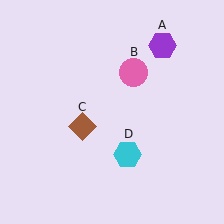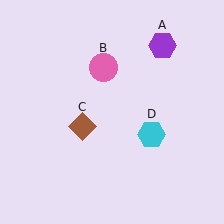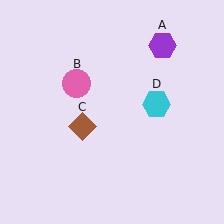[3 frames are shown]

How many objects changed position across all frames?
2 objects changed position: pink circle (object B), cyan hexagon (object D).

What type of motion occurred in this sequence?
The pink circle (object B), cyan hexagon (object D) rotated counterclockwise around the center of the scene.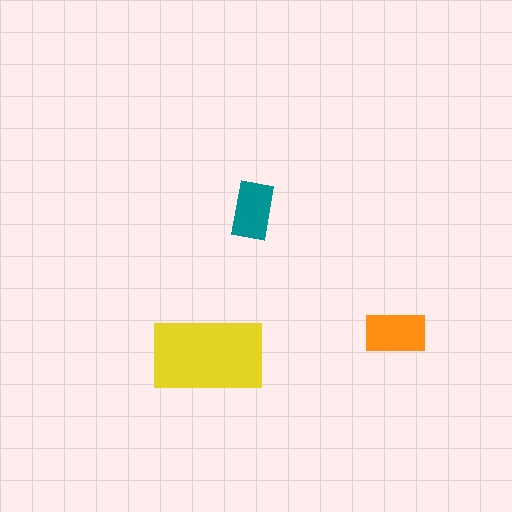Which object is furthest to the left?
The yellow rectangle is leftmost.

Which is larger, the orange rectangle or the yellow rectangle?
The yellow one.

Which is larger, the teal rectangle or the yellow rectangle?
The yellow one.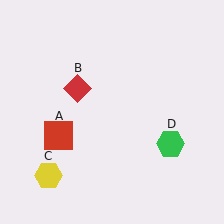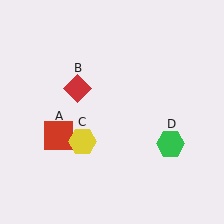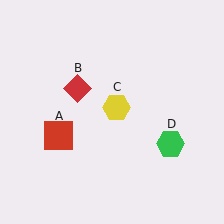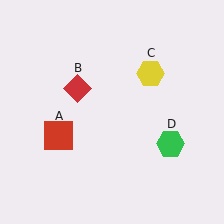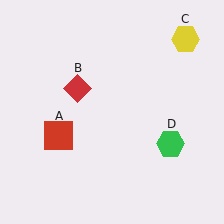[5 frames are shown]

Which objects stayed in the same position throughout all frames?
Red square (object A) and red diamond (object B) and green hexagon (object D) remained stationary.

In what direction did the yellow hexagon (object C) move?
The yellow hexagon (object C) moved up and to the right.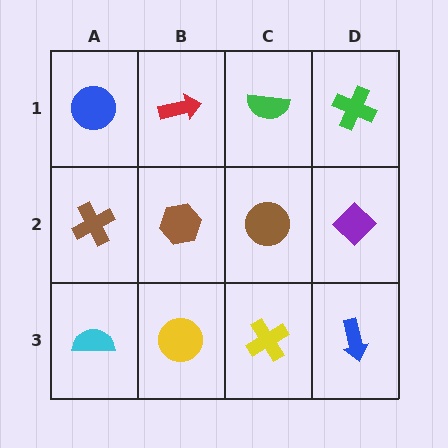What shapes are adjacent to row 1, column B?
A brown hexagon (row 2, column B), a blue circle (row 1, column A), a green semicircle (row 1, column C).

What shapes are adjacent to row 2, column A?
A blue circle (row 1, column A), a cyan semicircle (row 3, column A), a brown hexagon (row 2, column B).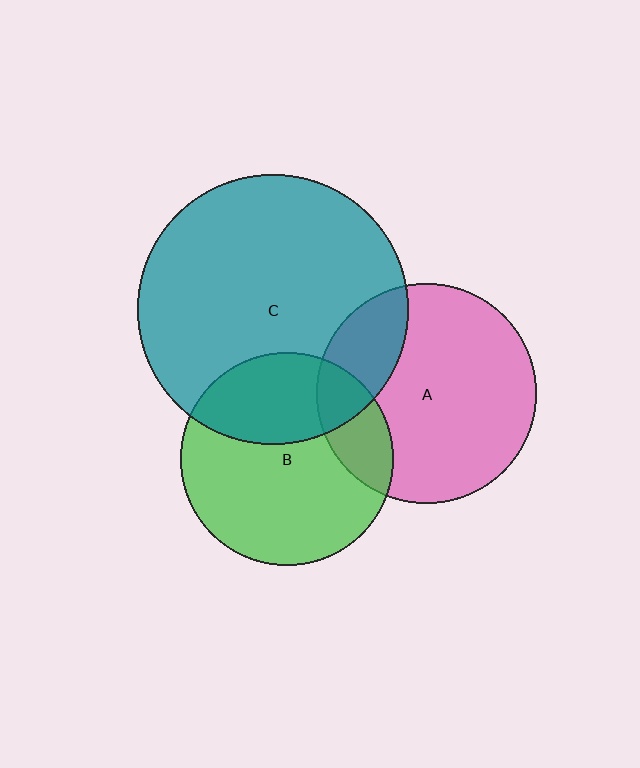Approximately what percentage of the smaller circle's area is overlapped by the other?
Approximately 20%.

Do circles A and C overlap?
Yes.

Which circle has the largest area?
Circle C (teal).